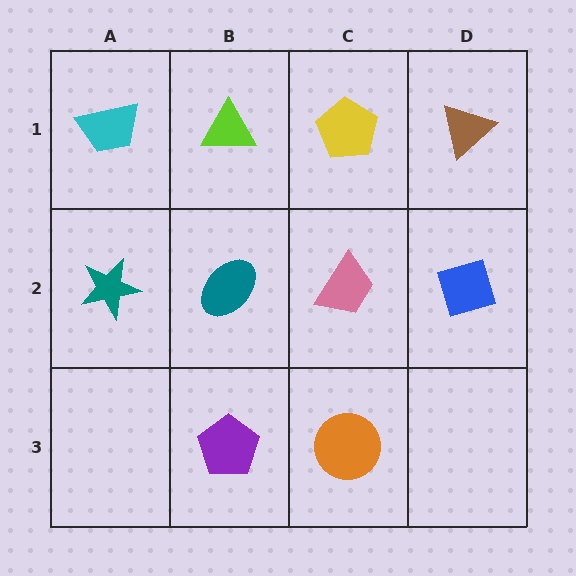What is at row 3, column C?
An orange circle.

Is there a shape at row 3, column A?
No, that cell is empty.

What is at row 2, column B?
A teal ellipse.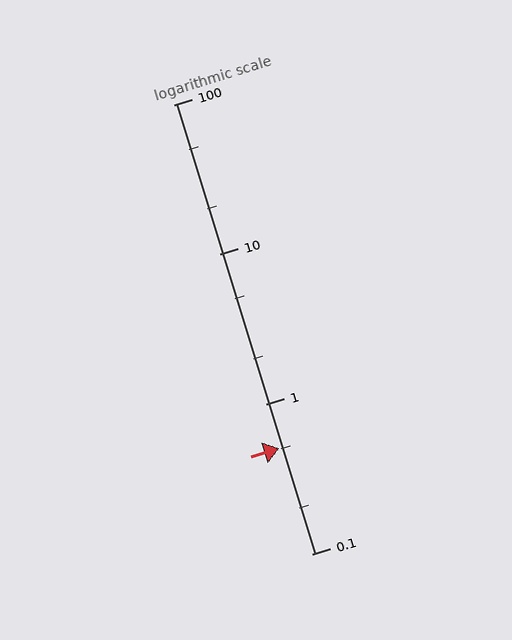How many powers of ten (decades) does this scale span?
The scale spans 3 decades, from 0.1 to 100.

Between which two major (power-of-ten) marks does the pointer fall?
The pointer is between 0.1 and 1.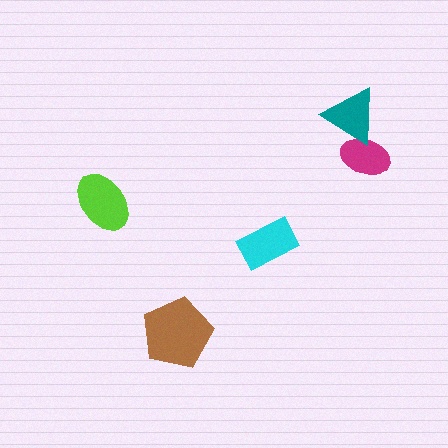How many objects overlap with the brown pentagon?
0 objects overlap with the brown pentagon.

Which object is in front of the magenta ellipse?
The teal triangle is in front of the magenta ellipse.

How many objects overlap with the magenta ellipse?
1 object overlaps with the magenta ellipse.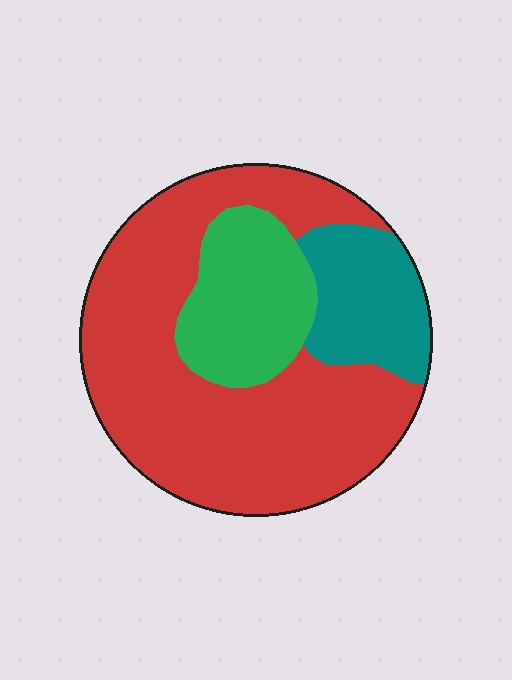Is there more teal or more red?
Red.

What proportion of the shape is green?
Green covers 19% of the shape.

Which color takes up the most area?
Red, at roughly 65%.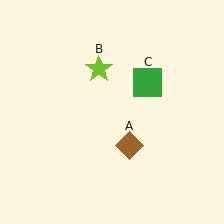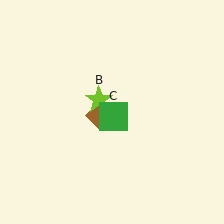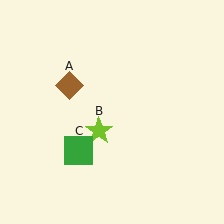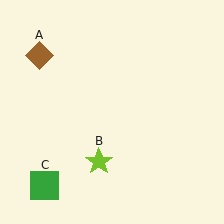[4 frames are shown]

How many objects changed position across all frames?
3 objects changed position: brown diamond (object A), lime star (object B), green square (object C).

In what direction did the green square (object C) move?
The green square (object C) moved down and to the left.